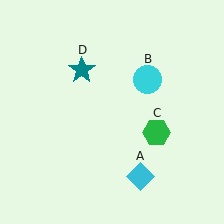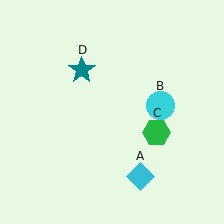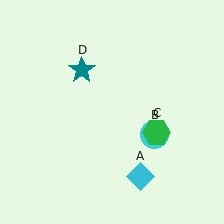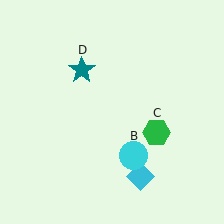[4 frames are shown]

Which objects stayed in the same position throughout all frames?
Cyan diamond (object A) and green hexagon (object C) and teal star (object D) remained stationary.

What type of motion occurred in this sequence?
The cyan circle (object B) rotated clockwise around the center of the scene.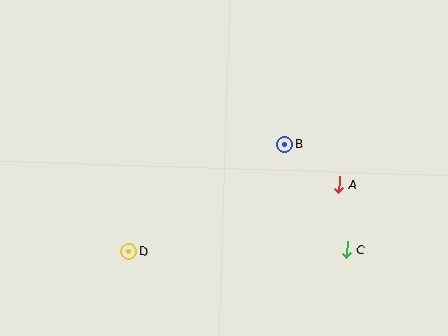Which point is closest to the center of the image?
Point B at (285, 144) is closest to the center.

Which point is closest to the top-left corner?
Point D is closest to the top-left corner.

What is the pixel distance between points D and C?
The distance between D and C is 218 pixels.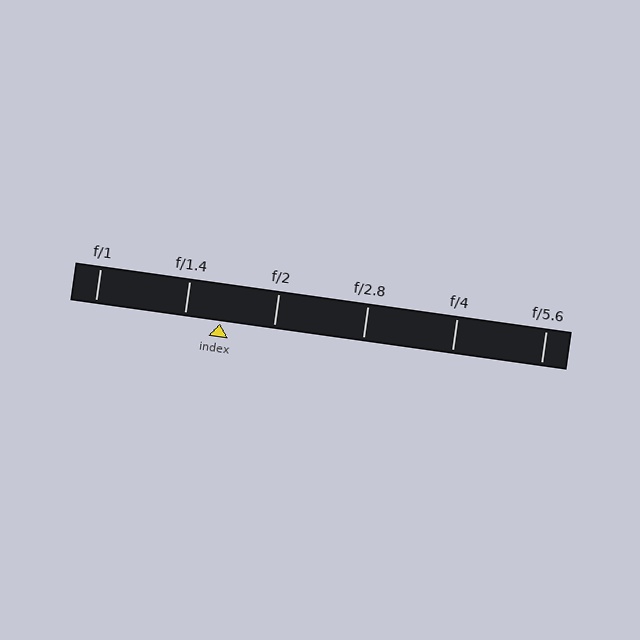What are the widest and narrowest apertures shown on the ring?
The widest aperture shown is f/1 and the narrowest is f/5.6.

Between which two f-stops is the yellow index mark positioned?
The index mark is between f/1.4 and f/2.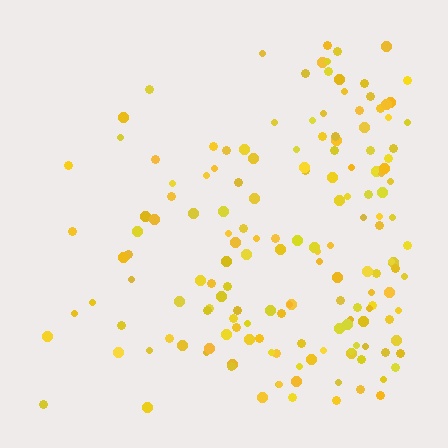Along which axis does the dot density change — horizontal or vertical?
Horizontal.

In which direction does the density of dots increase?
From left to right, with the right side densest.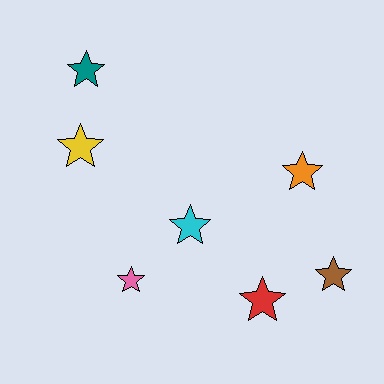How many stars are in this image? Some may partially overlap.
There are 7 stars.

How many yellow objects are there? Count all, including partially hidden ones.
There is 1 yellow object.